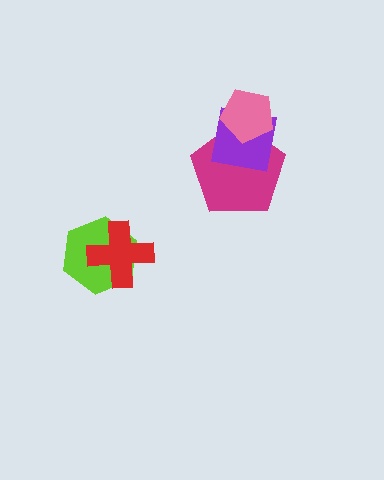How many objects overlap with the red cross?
1 object overlaps with the red cross.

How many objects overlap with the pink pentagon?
2 objects overlap with the pink pentagon.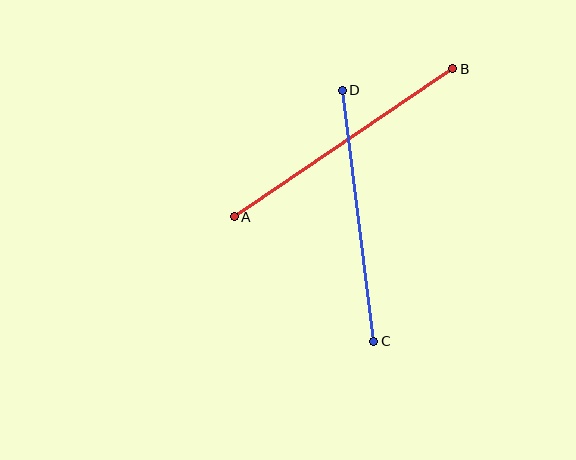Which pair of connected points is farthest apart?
Points A and B are farthest apart.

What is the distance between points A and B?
The distance is approximately 264 pixels.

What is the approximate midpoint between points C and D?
The midpoint is at approximately (358, 216) pixels.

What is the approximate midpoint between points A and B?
The midpoint is at approximately (343, 143) pixels.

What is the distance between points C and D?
The distance is approximately 253 pixels.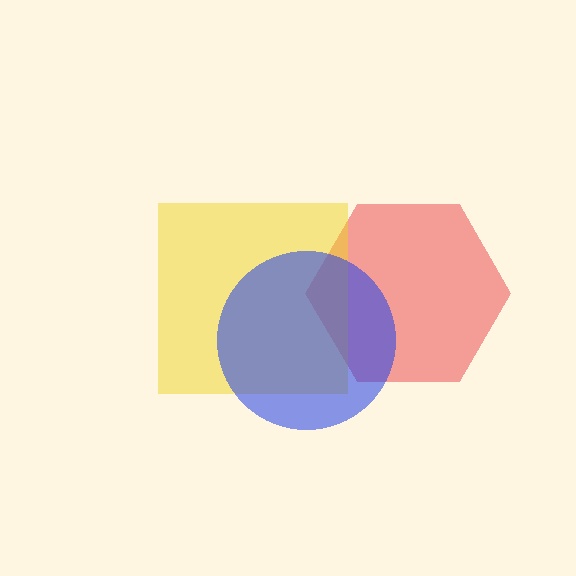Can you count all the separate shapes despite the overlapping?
Yes, there are 3 separate shapes.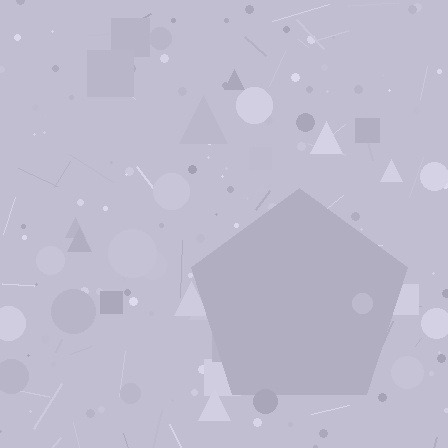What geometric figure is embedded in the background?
A pentagon is embedded in the background.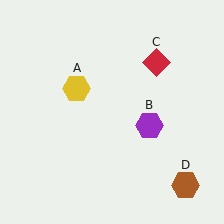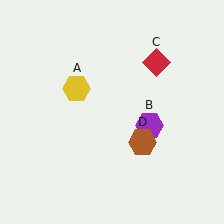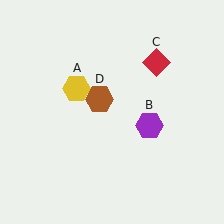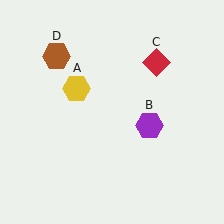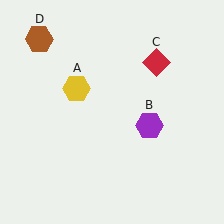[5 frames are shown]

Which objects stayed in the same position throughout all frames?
Yellow hexagon (object A) and purple hexagon (object B) and red diamond (object C) remained stationary.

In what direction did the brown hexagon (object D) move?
The brown hexagon (object D) moved up and to the left.